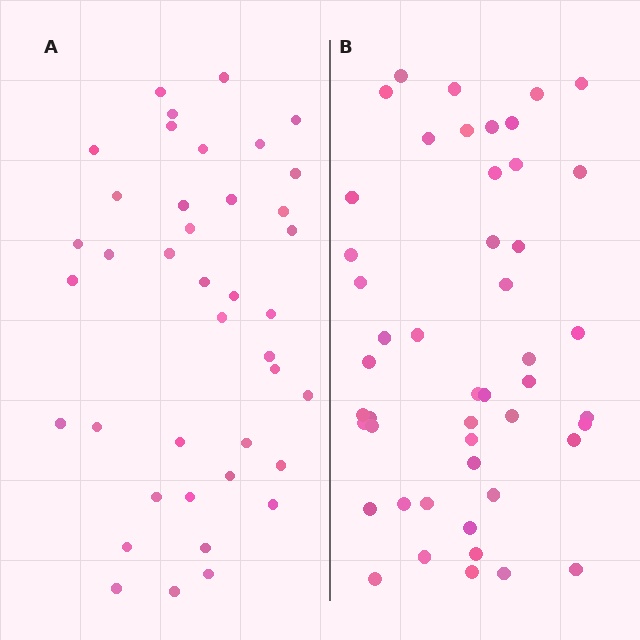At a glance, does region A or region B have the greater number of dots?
Region B (the right region) has more dots.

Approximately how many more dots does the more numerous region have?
Region B has roughly 8 or so more dots than region A.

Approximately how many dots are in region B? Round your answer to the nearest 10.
About 50 dots. (The exact count is 48, which rounds to 50.)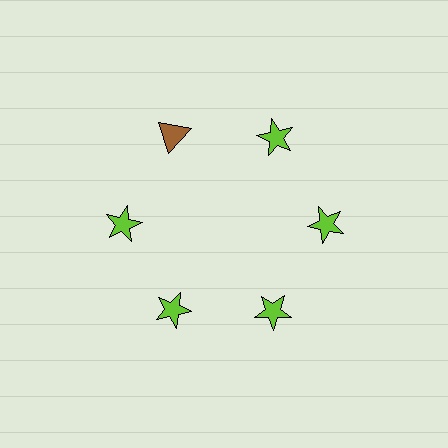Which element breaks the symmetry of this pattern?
The brown triangle at roughly the 11 o'clock position breaks the symmetry. All other shapes are lime stars.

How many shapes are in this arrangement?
There are 6 shapes arranged in a ring pattern.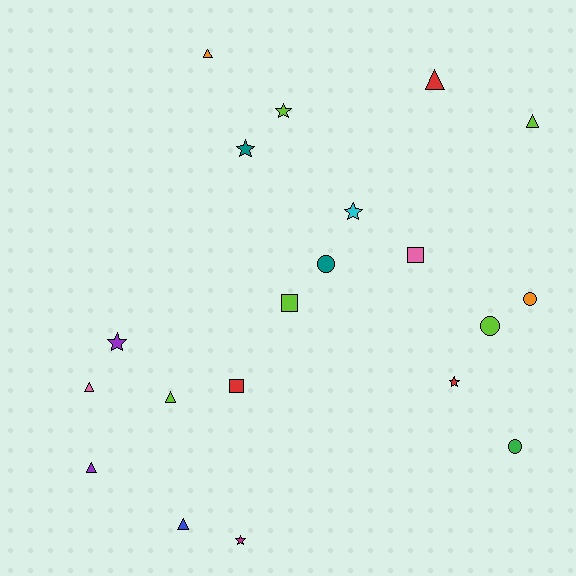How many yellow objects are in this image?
There are no yellow objects.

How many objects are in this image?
There are 20 objects.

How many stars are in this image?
There are 6 stars.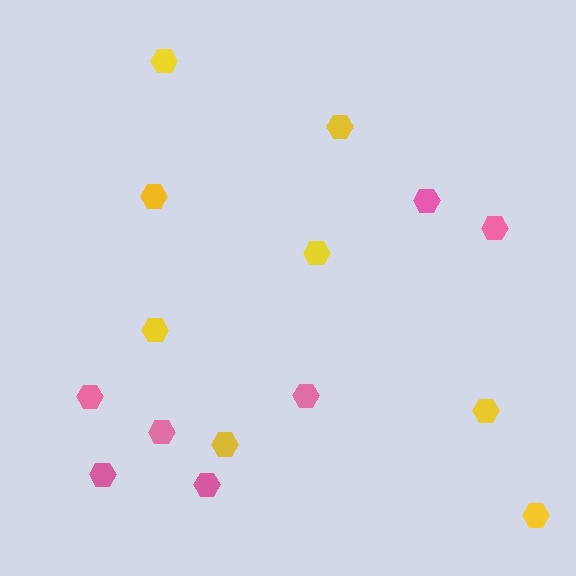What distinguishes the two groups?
There are 2 groups: one group of pink hexagons (7) and one group of yellow hexagons (8).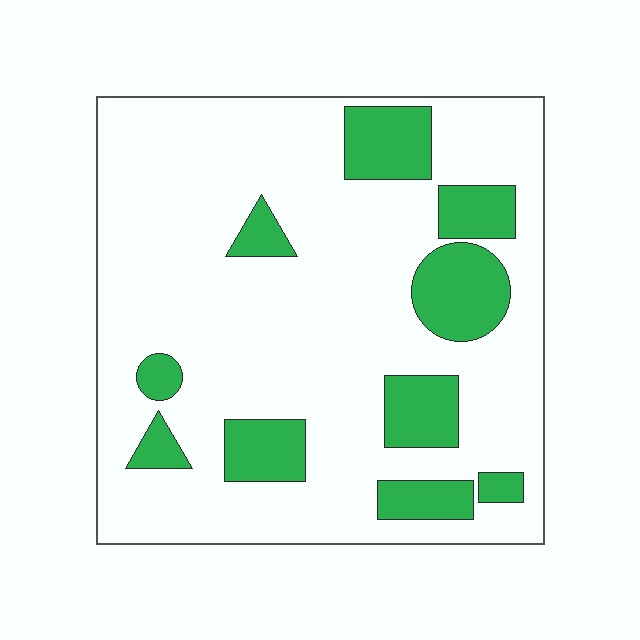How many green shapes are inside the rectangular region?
10.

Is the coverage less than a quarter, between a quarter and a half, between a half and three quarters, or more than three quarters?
Less than a quarter.